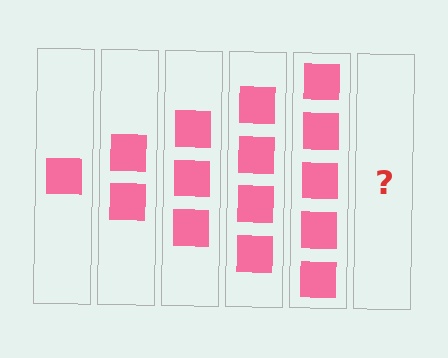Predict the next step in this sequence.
The next step is 6 squares.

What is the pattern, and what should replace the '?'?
The pattern is that each step adds one more square. The '?' should be 6 squares.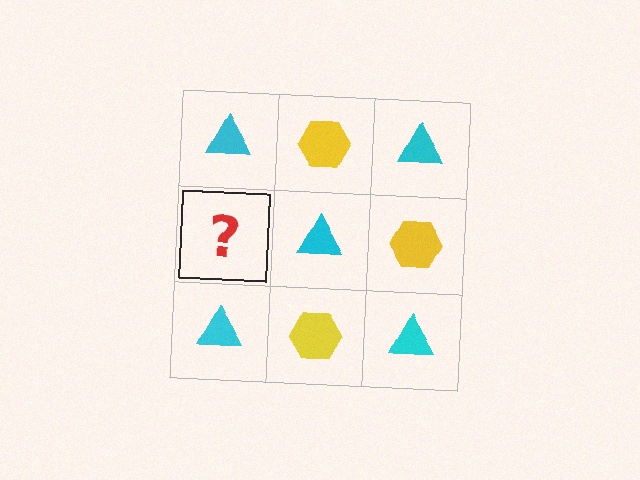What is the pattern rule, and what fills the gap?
The rule is that it alternates cyan triangle and yellow hexagon in a checkerboard pattern. The gap should be filled with a yellow hexagon.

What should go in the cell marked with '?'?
The missing cell should contain a yellow hexagon.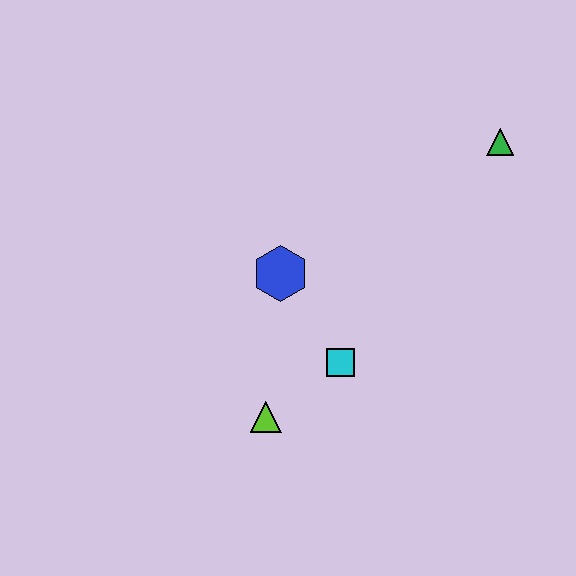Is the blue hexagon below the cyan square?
No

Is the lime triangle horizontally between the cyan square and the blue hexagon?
No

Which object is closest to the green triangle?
The blue hexagon is closest to the green triangle.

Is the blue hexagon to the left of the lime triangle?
No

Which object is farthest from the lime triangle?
The green triangle is farthest from the lime triangle.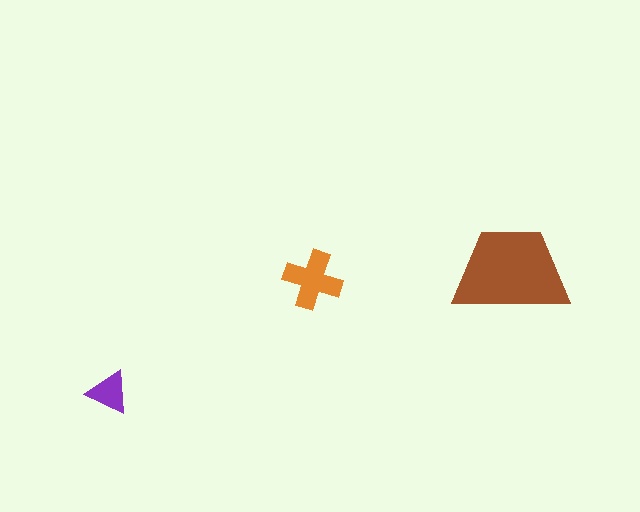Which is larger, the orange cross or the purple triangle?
The orange cross.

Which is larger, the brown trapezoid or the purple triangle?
The brown trapezoid.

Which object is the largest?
The brown trapezoid.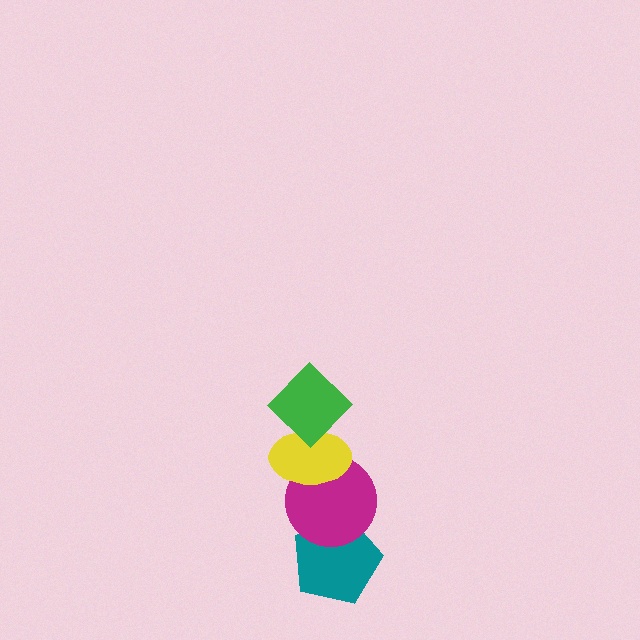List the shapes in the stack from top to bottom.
From top to bottom: the green diamond, the yellow ellipse, the magenta circle, the teal pentagon.